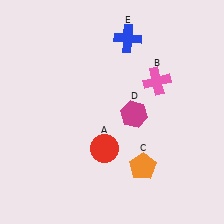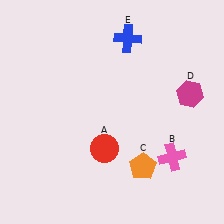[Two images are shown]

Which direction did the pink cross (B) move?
The pink cross (B) moved down.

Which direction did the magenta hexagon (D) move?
The magenta hexagon (D) moved right.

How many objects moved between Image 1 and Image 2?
2 objects moved between the two images.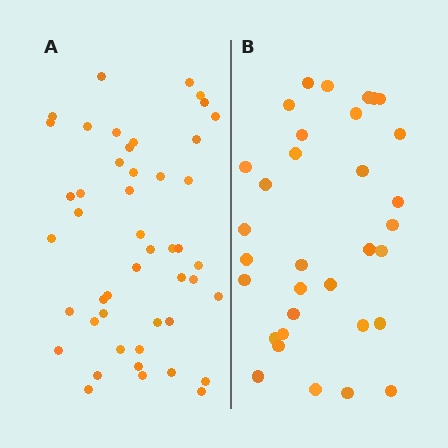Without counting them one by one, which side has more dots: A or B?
Region A (the left region) has more dots.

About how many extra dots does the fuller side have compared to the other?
Region A has approximately 15 more dots than region B.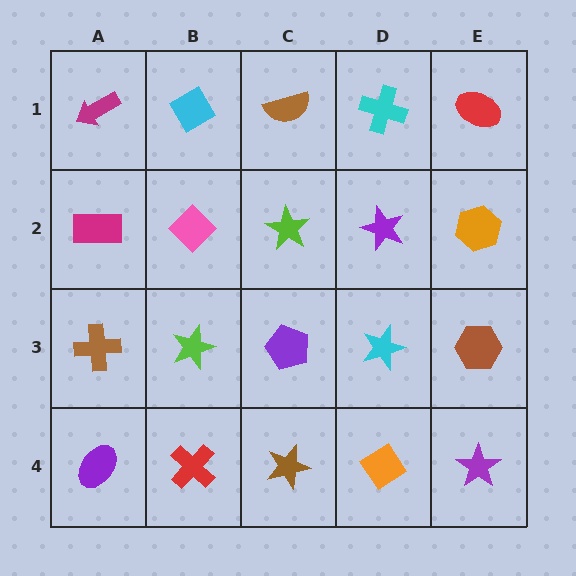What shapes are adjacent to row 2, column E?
A red ellipse (row 1, column E), a brown hexagon (row 3, column E), a purple star (row 2, column D).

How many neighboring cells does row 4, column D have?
3.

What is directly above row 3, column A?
A magenta rectangle.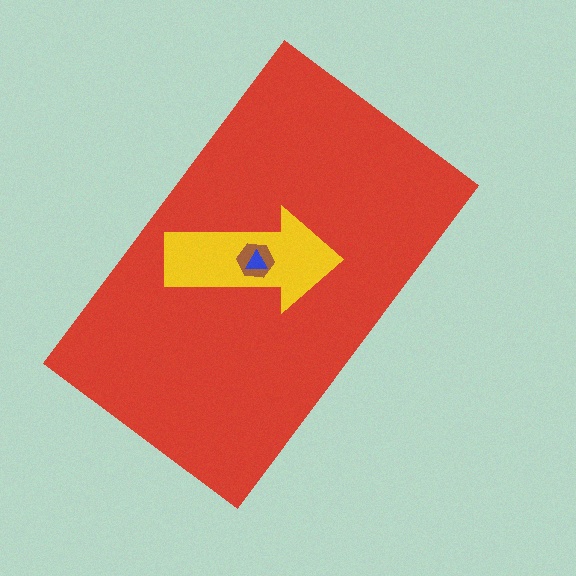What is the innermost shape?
The blue triangle.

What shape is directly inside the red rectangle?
The yellow arrow.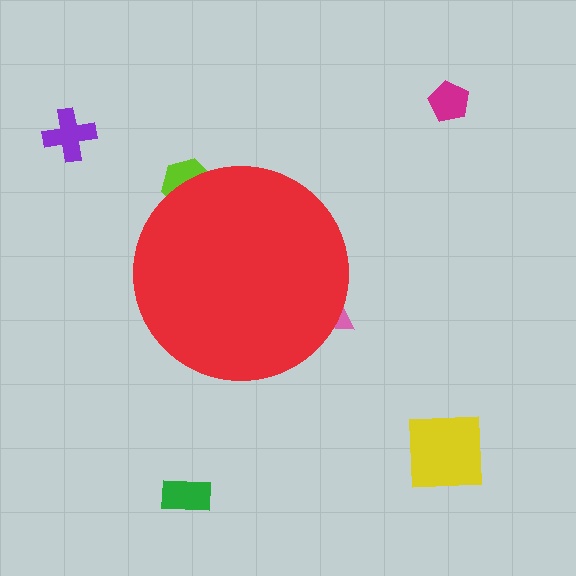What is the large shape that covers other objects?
A red circle.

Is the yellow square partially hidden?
No, the yellow square is fully visible.